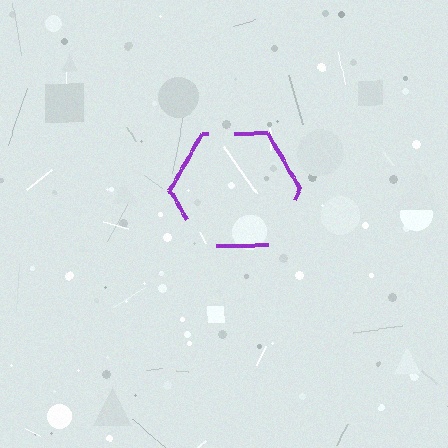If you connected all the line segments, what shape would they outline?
They would outline a hexagon.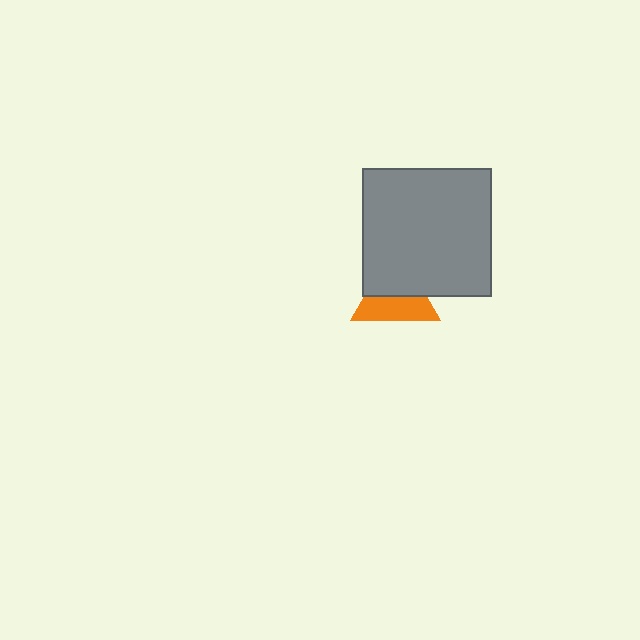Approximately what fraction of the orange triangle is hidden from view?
Roughly 49% of the orange triangle is hidden behind the gray square.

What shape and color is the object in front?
The object in front is a gray square.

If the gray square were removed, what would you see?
You would see the complete orange triangle.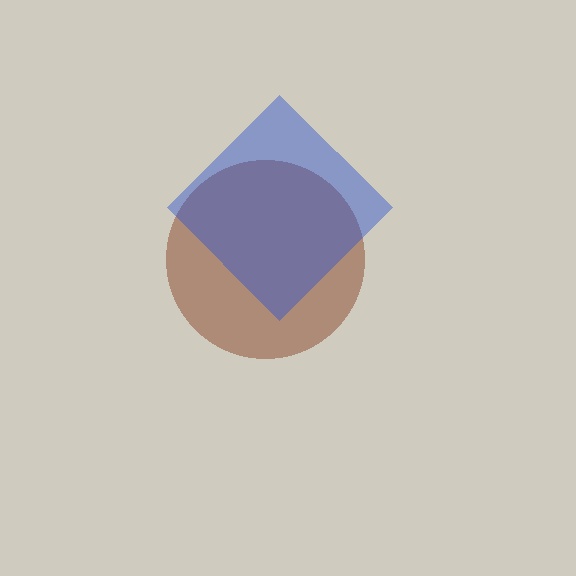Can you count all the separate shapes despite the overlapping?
Yes, there are 2 separate shapes.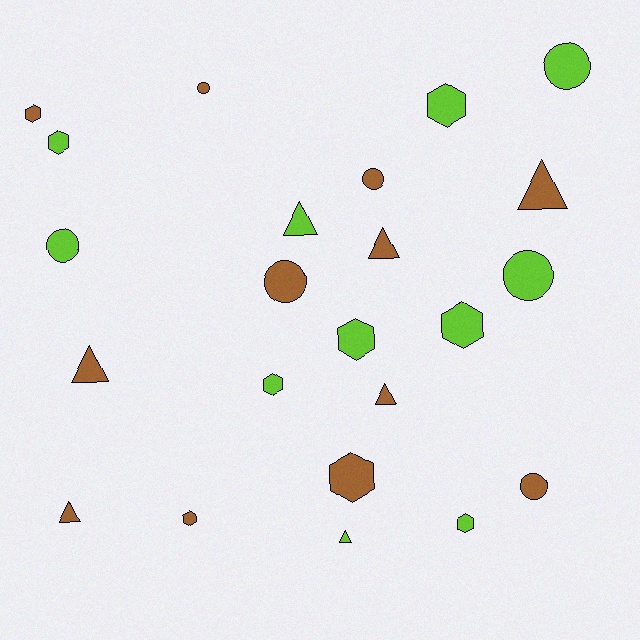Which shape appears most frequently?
Hexagon, with 9 objects.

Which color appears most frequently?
Brown, with 12 objects.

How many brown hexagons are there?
There are 3 brown hexagons.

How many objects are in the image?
There are 23 objects.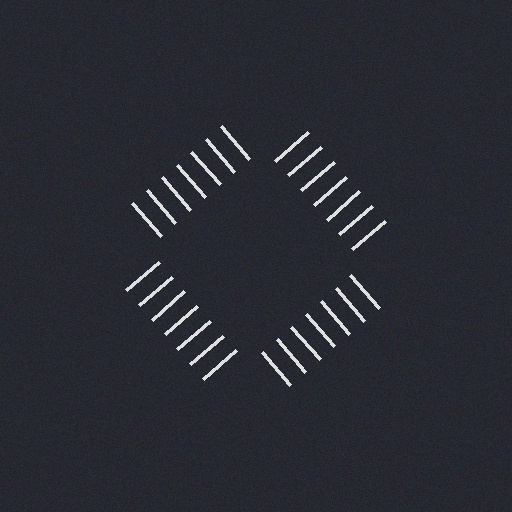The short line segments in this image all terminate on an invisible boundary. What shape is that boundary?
An illusory square — the line segments terminate on its edges but no continuous stroke is drawn.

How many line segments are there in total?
28 — 7 along each of the 4 edges.